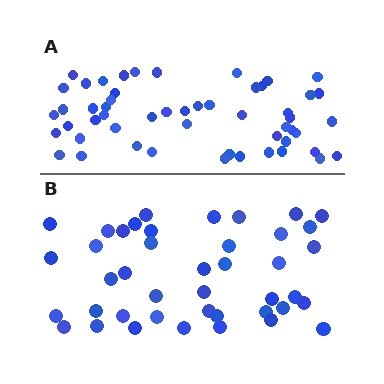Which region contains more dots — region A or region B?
Region A (the top region) has more dots.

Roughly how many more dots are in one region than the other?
Region A has roughly 12 or so more dots than region B.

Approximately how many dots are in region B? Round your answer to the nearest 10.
About 40 dots. (The exact count is 42, which rounds to 40.)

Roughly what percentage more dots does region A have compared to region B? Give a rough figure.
About 25% more.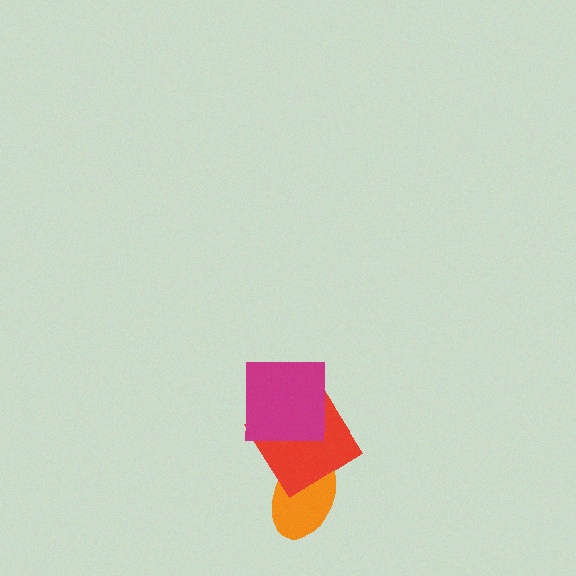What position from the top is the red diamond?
The red diamond is 2nd from the top.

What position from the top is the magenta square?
The magenta square is 1st from the top.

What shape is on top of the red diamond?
The magenta square is on top of the red diamond.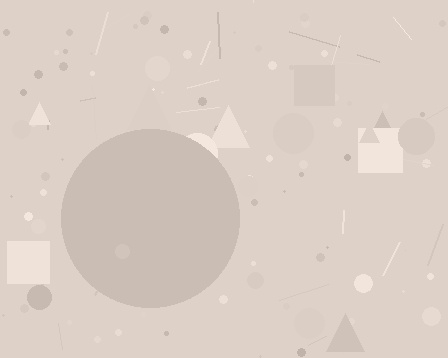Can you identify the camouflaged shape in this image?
The camouflaged shape is a circle.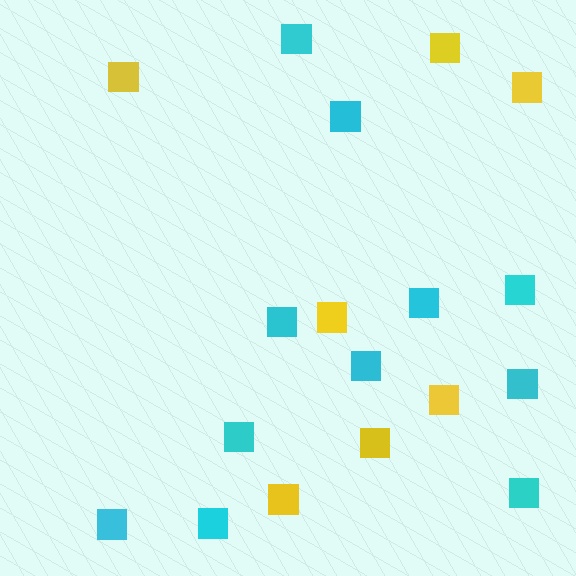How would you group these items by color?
There are 2 groups: one group of cyan squares (11) and one group of yellow squares (7).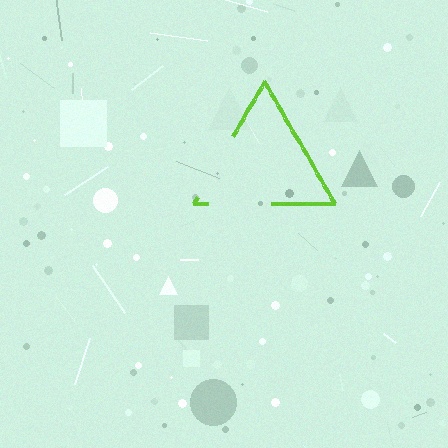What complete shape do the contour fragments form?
The contour fragments form a triangle.